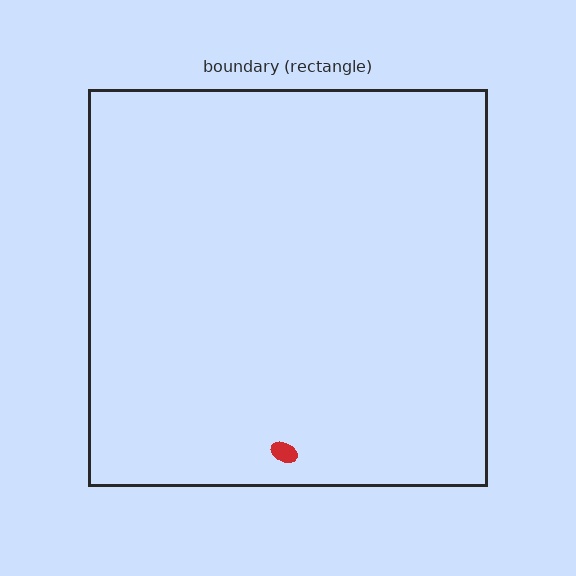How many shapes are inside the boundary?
1 inside, 0 outside.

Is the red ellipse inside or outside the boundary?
Inside.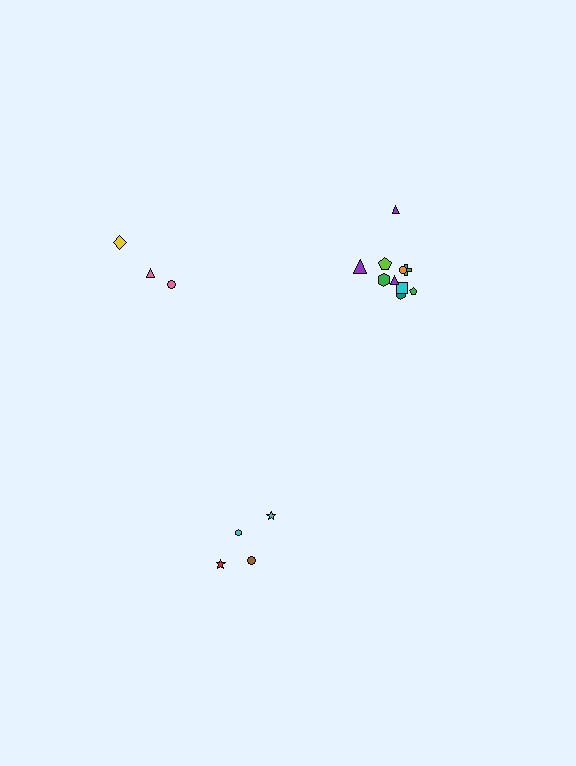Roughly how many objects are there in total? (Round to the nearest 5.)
Roughly 15 objects in total.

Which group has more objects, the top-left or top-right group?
The top-right group.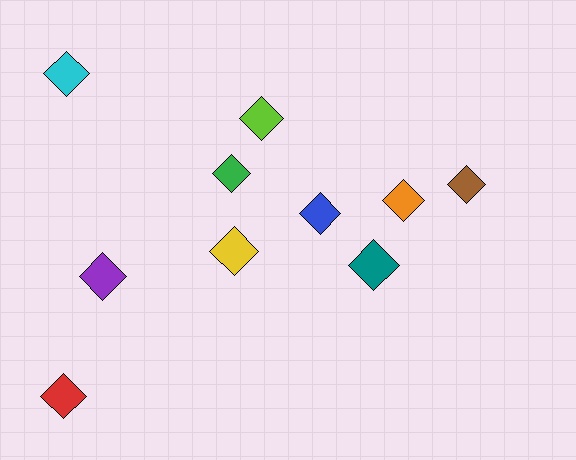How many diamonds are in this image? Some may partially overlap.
There are 10 diamonds.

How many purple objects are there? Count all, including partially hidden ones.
There is 1 purple object.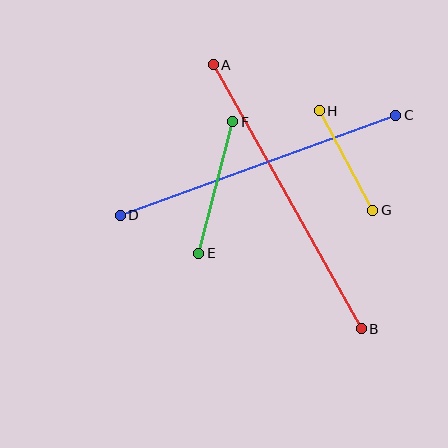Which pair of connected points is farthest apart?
Points A and B are farthest apart.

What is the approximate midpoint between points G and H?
The midpoint is at approximately (346, 161) pixels.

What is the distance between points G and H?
The distance is approximately 113 pixels.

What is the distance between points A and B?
The distance is approximately 303 pixels.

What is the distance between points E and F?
The distance is approximately 136 pixels.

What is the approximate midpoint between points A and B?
The midpoint is at approximately (287, 197) pixels.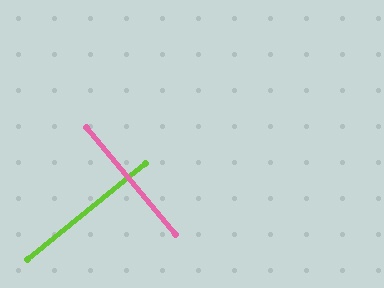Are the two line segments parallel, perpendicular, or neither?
Perpendicular — they meet at approximately 89°.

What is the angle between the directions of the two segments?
Approximately 89 degrees.